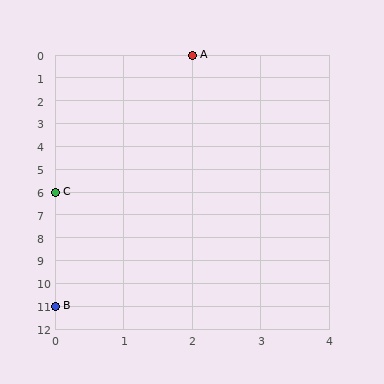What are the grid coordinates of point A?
Point A is at grid coordinates (2, 0).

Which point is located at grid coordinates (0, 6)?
Point C is at (0, 6).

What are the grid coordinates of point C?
Point C is at grid coordinates (0, 6).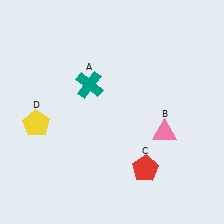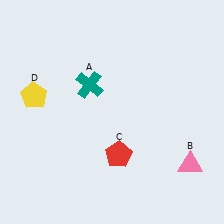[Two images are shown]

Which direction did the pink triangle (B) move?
The pink triangle (B) moved down.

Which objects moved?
The objects that moved are: the pink triangle (B), the red pentagon (C), the yellow pentagon (D).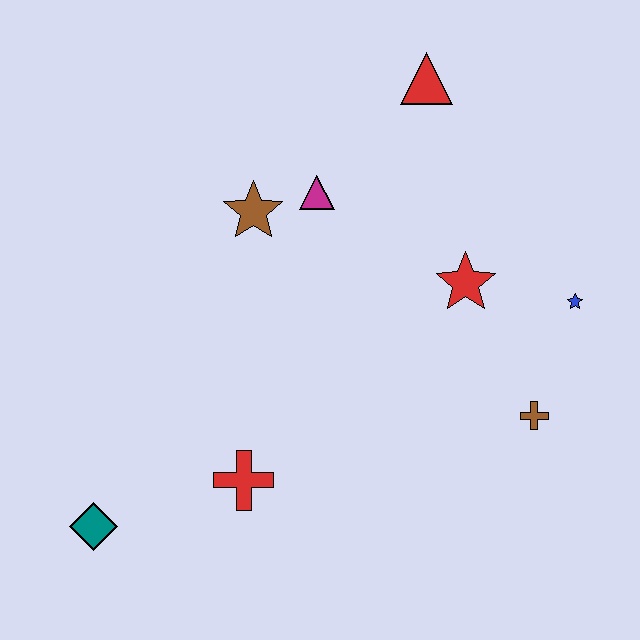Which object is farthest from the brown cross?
The teal diamond is farthest from the brown cross.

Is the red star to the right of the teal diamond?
Yes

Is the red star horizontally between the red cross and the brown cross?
Yes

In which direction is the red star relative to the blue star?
The red star is to the left of the blue star.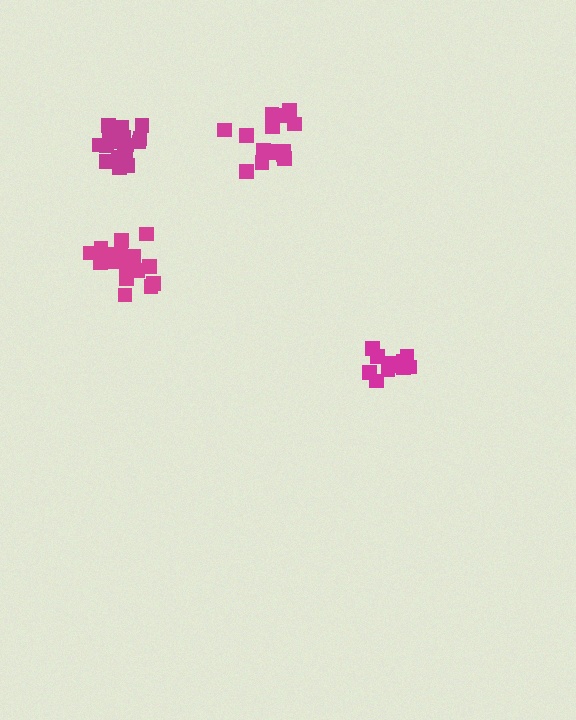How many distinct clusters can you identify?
There are 4 distinct clusters.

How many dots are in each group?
Group 1: 15 dots, Group 2: 15 dots, Group 3: 20 dots, Group 4: 18 dots (68 total).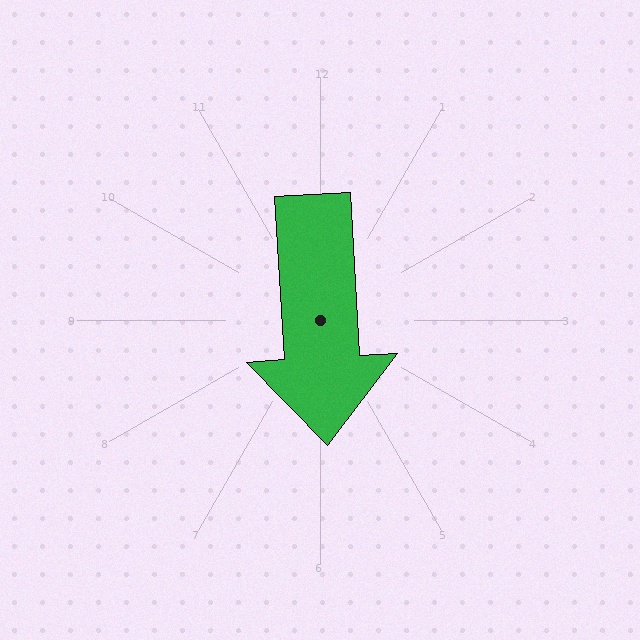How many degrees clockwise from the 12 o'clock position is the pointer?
Approximately 177 degrees.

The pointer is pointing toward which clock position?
Roughly 6 o'clock.